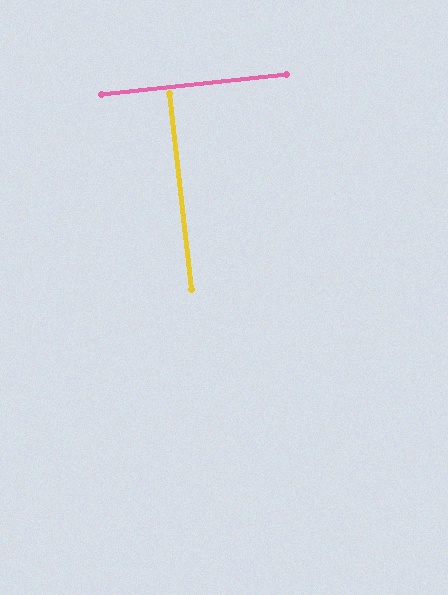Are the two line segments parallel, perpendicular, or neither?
Perpendicular — they meet at approximately 90°.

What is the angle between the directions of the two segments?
Approximately 90 degrees.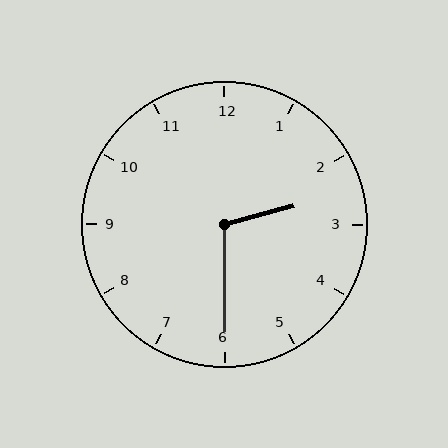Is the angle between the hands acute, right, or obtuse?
It is obtuse.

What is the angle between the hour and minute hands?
Approximately 105 degrees.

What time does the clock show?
2:30.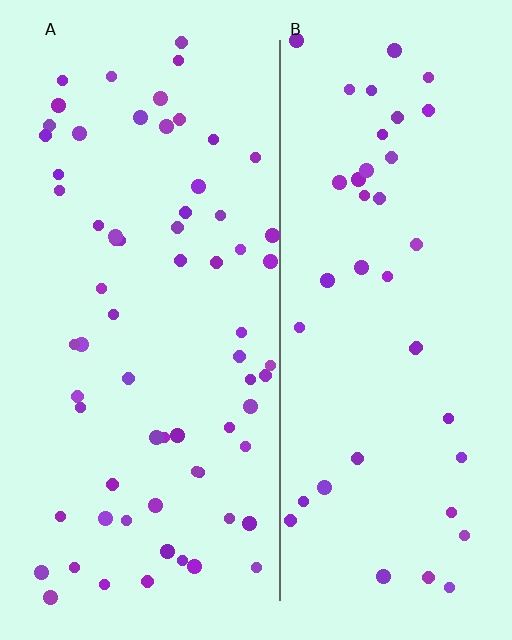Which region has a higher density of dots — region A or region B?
A (the left).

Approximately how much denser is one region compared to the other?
Approximately 1.6× — region A over region B.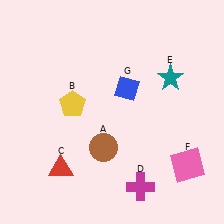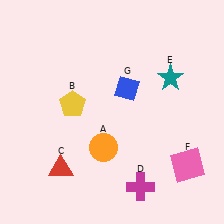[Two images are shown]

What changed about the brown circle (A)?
In Image 1, A is brown. In Image 2, it changed to orange.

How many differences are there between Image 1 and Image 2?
There is 1 difference between the two images.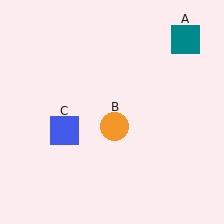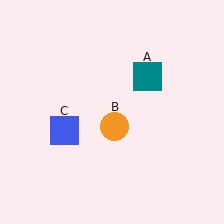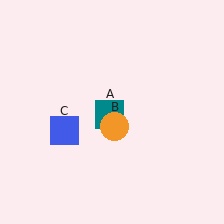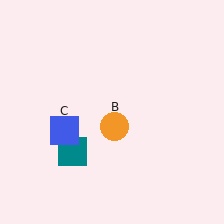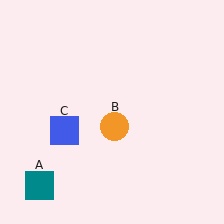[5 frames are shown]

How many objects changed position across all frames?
1 object changed position: teal square (object A).